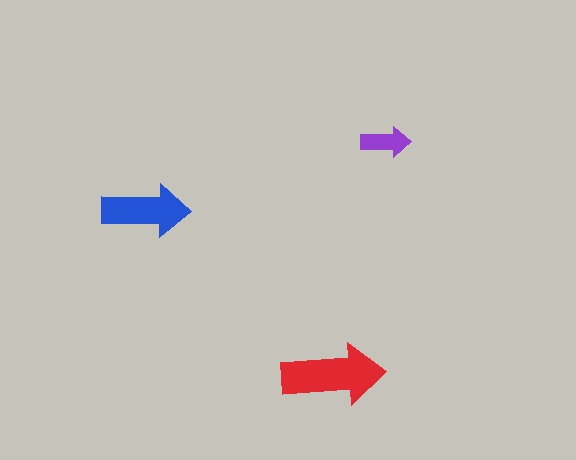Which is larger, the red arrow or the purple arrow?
The red one.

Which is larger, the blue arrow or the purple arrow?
The blue one.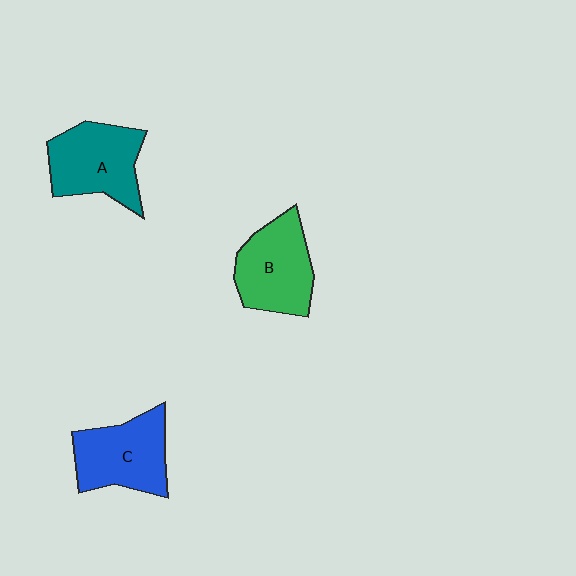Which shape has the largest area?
Shape A (teal).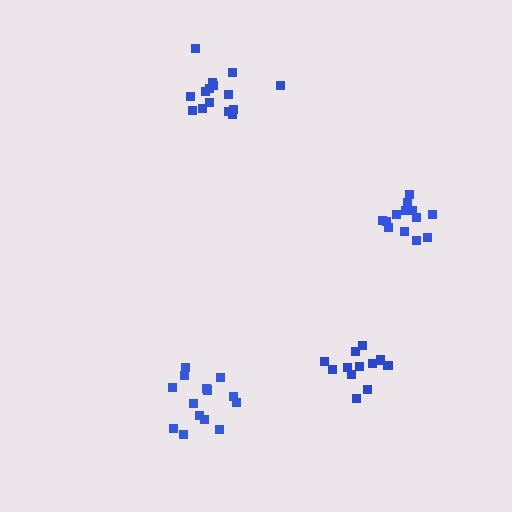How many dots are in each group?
Group 1: 15 dots, Group 2: 15 dots, Group 3: 12 dots, Group 4: 13 dots (55 total).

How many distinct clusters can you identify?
There are 4 distinct clusters.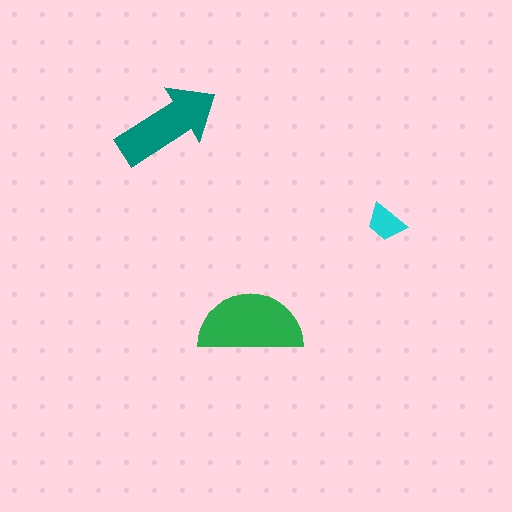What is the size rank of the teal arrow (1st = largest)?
2nd.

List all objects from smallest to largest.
The cyan trapezoid, the teal arrow, the green semicircle.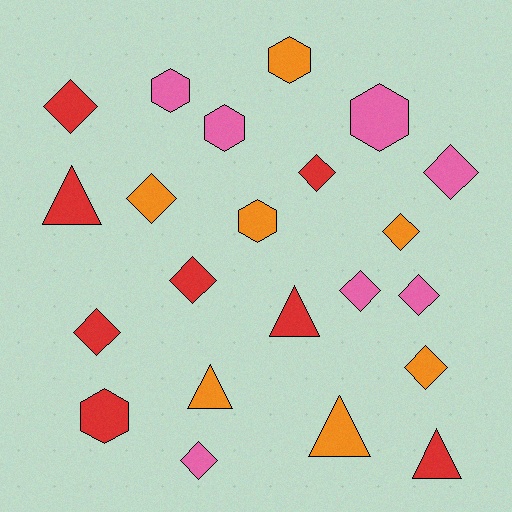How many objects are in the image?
There are 22 objects.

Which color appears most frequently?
Red, with 8 objects.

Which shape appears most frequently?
Diamond, with 11 objects.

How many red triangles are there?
There are 3 red triangles.